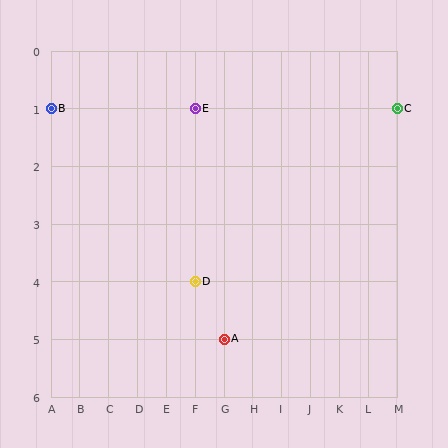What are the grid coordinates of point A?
Point A is at grid coordinates (G, 5).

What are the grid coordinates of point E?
Point E is at grid coordinates (F, 1).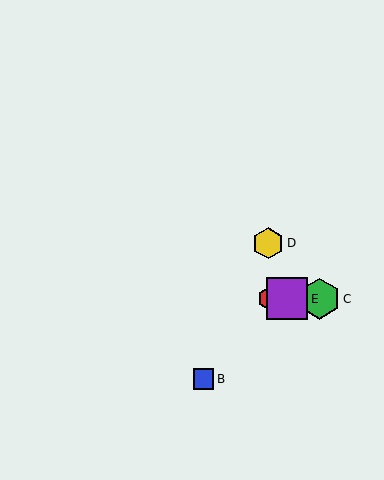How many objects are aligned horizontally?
3 objects (A, C, E) are aligned horizontally.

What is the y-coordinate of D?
Object D is at y≈243.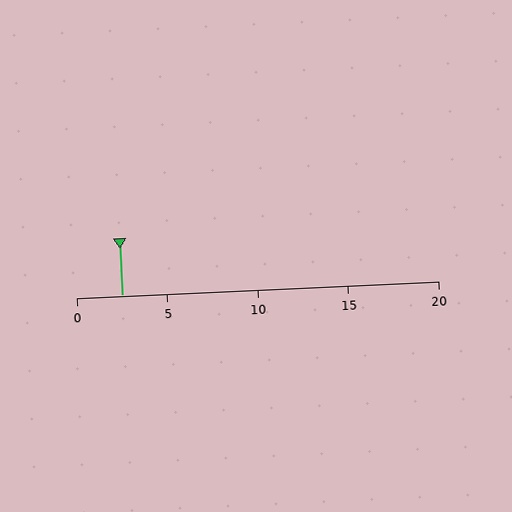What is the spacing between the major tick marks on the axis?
The major ticks are spaced 5 apart.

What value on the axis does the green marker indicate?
The marker indicates approximately 2.5.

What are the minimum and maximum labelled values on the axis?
The axis runs from 0 to 20.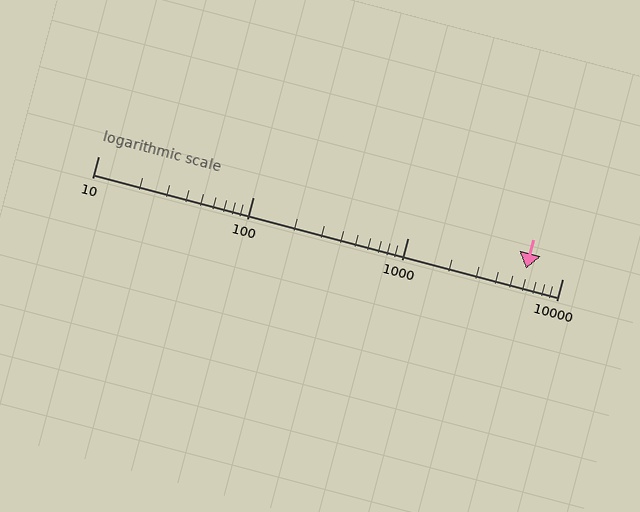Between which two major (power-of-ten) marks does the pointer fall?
The pointer is between 1000 and 10000.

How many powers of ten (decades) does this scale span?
The scale spans 3 decades, from 10 to 10000.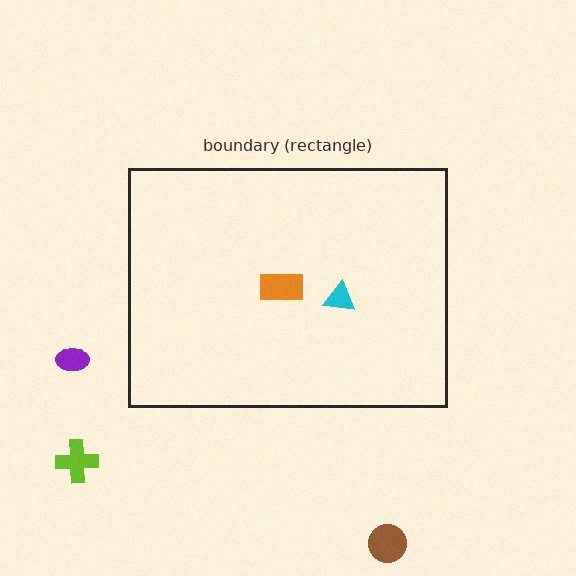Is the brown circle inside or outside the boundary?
Outside.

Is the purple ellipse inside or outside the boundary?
Outside.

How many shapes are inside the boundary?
2 inside, 3 outside.